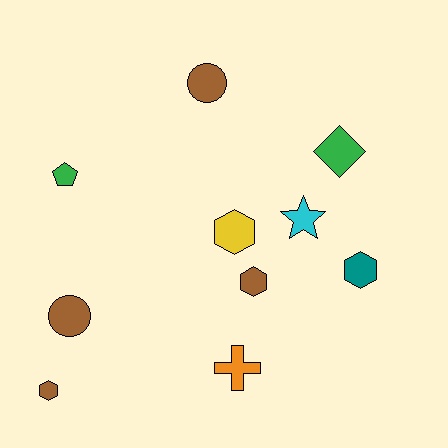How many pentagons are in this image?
There is 1 pentagon.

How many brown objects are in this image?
There are 4 brown objects.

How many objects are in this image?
There are 10 objects.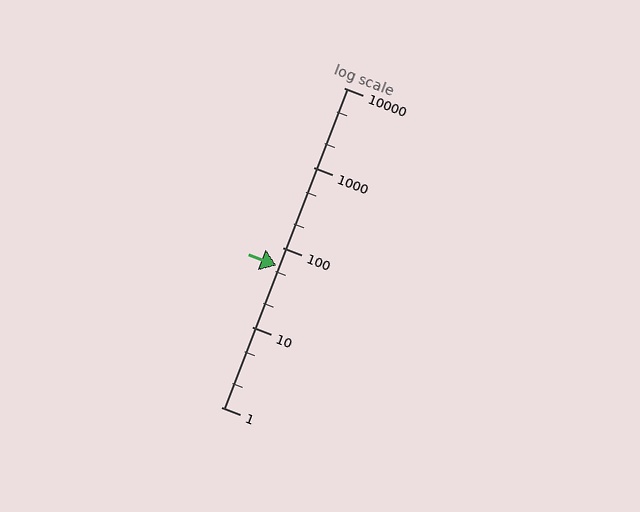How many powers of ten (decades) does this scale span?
The scale spans 4 decades, from 1 to 10000.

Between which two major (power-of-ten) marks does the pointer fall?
The pointer is between 10 and 100.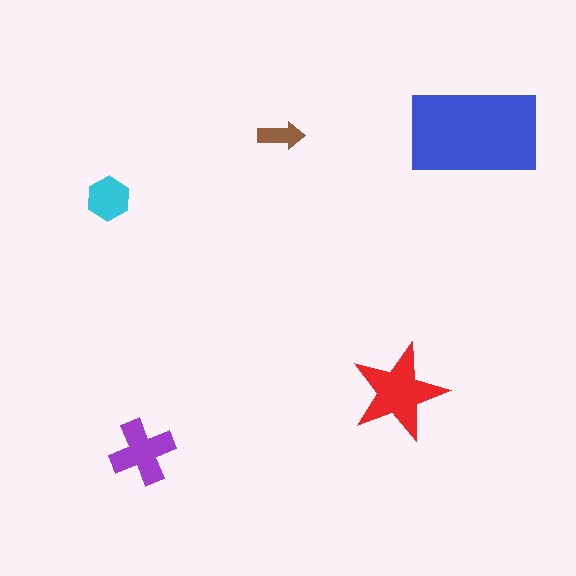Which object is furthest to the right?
The blue rectangle is rightmost.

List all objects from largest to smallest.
The blue rectangle, the red star, the purple cross, the cyan hexagon, the brown arrow.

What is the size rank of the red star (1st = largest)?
2nd.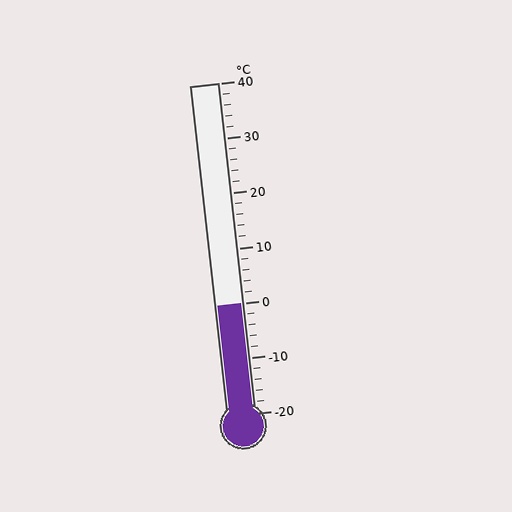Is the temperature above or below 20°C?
The temperature is below 20°C.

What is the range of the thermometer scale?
The thermometer scale ranges from -20°C to 40°C.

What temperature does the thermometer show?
The thermometer shows approximately 0°C.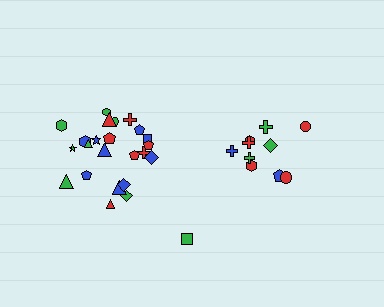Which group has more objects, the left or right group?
The left group.